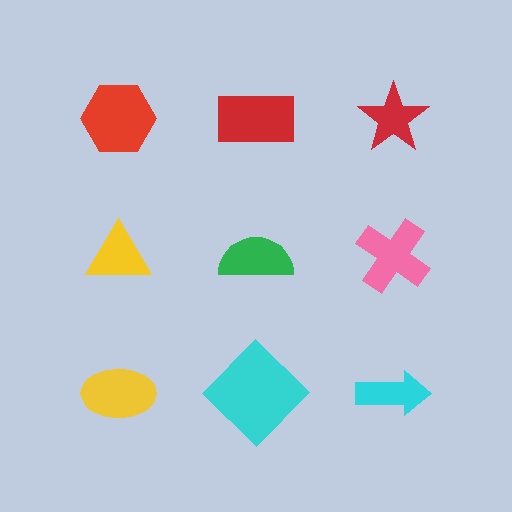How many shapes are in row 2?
3 shapes.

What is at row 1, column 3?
A red star.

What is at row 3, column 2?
A cyan diamond.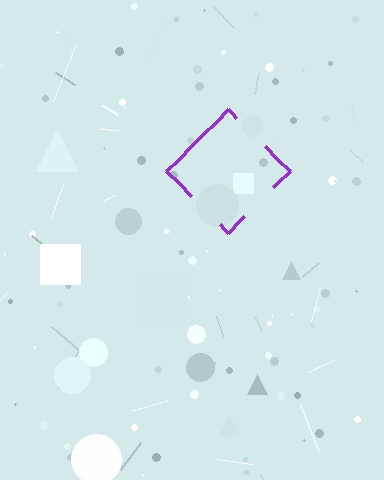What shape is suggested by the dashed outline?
The dashed outline suggests a diamond.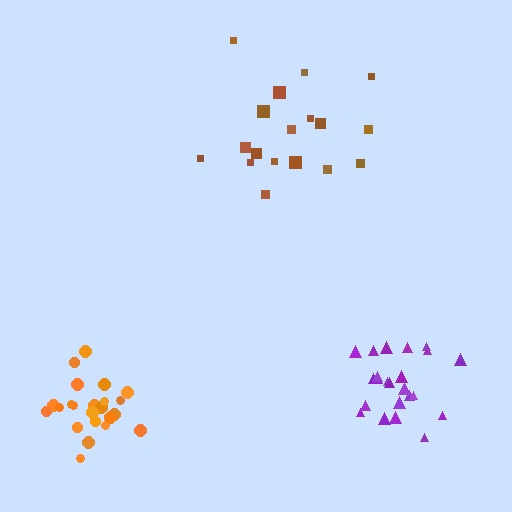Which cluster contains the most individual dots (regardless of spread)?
Purple (23).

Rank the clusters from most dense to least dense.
orange, purple, brown.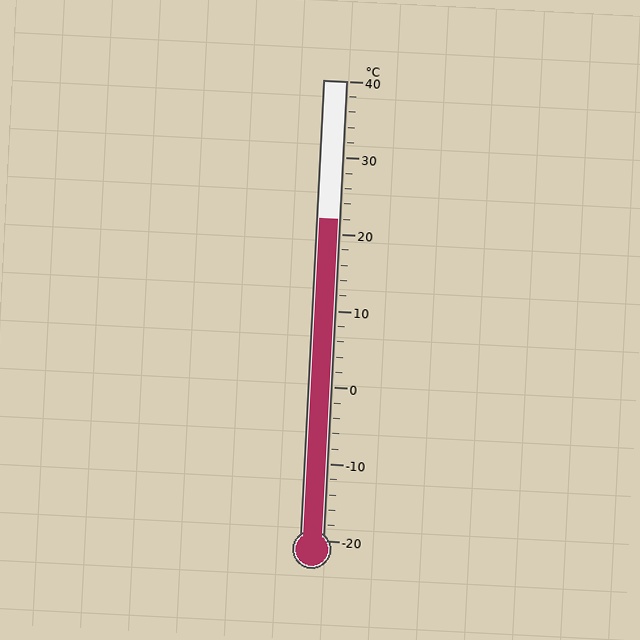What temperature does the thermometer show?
The thermometer shows approximately 22°C.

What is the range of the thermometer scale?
The thermometer scale ranges from -20°C to 40°C.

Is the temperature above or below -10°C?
The temperature is above -10°C.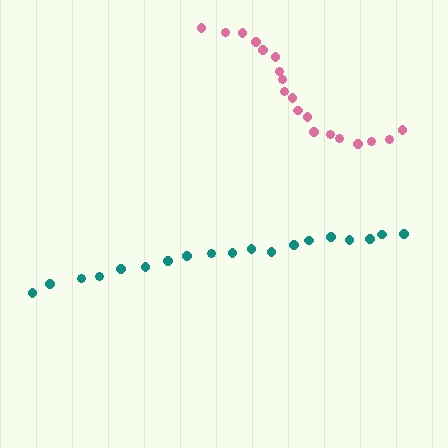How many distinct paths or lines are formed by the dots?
There are 2 distinct paths.